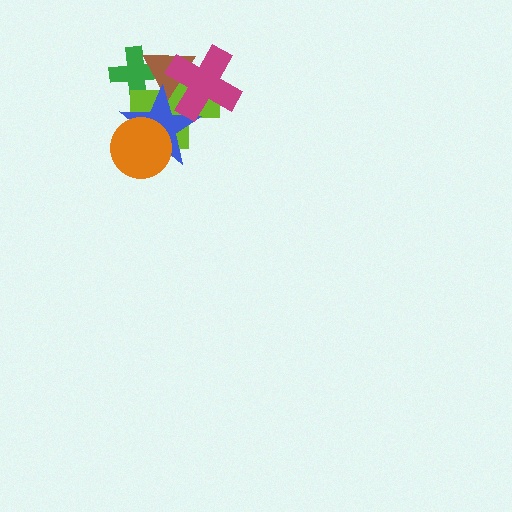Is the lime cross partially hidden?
Yes, it is partially covered by another shape.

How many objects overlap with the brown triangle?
4 objects overlap with the brown triangle.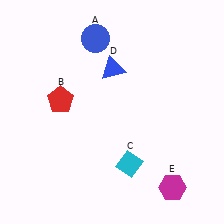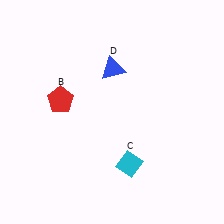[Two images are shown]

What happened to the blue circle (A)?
The blue circle (A) was removed in Image 2. It was in the top-left area of Image 1.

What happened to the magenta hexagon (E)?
The magenta hexagon (E) was removed in Image 2. It was in the bottom-right area of Image 1.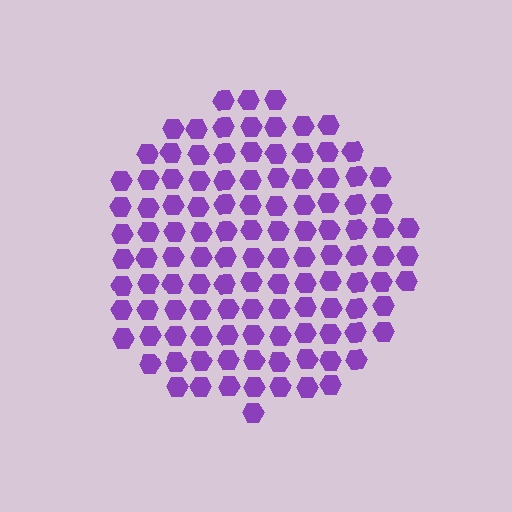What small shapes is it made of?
It is made of small hexagons.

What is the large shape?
The large shape is a circle.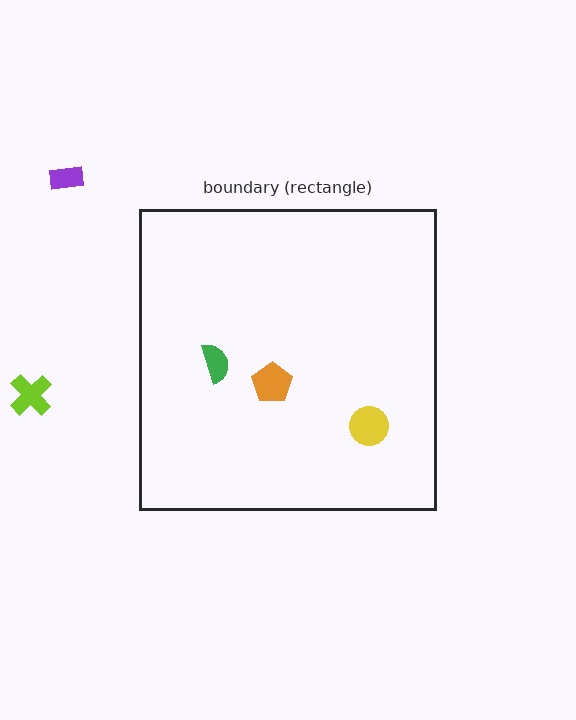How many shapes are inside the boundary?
3 inside, 2 outside.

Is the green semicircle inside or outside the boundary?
Inside.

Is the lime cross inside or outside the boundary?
Outside.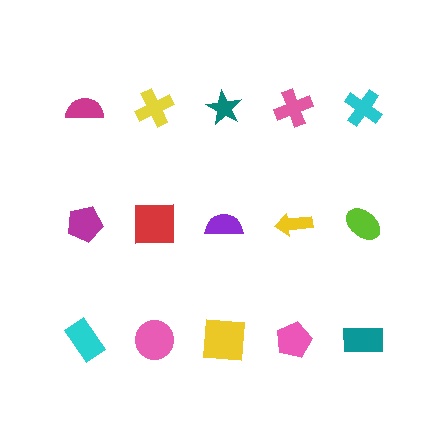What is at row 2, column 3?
A purple semicircle.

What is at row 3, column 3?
A yellow square.